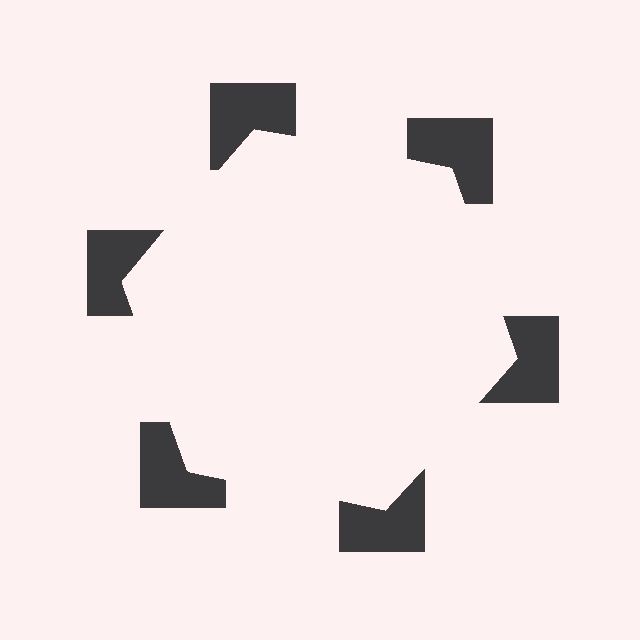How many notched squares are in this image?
There are 6 — one at each vertex of the illusory hexagon.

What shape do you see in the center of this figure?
An illusory hexagon — its edges are inferred from the aligned wedge cuts in the notched squares, not physically drawn.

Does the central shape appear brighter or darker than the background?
It typically appears slightly brighter than the background, even though no actual brightness change is drawn.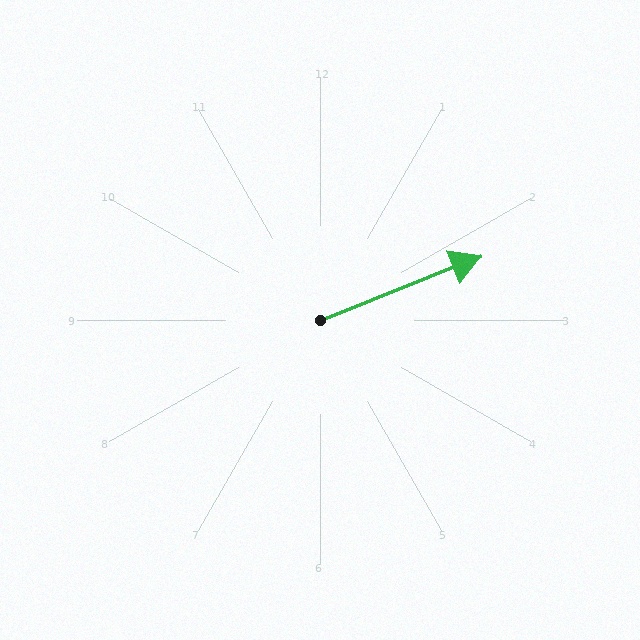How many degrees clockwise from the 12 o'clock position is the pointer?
Approximately 68 degrees.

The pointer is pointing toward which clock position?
Roughly 2 o'clock.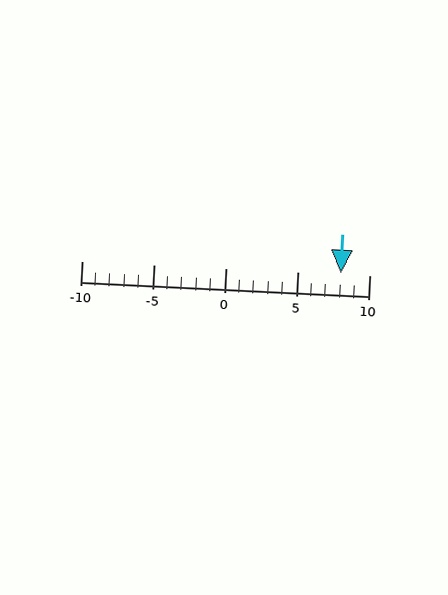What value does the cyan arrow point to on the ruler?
The cyan arrow points to approximately 8.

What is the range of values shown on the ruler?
The ruler shows values from -10 to 10.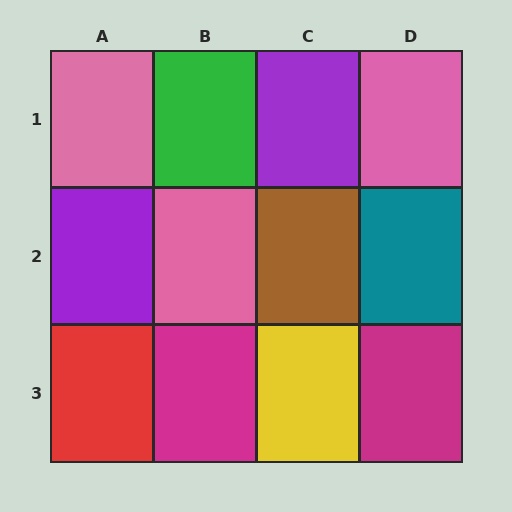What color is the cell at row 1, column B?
Green.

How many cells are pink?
3 cells are pink.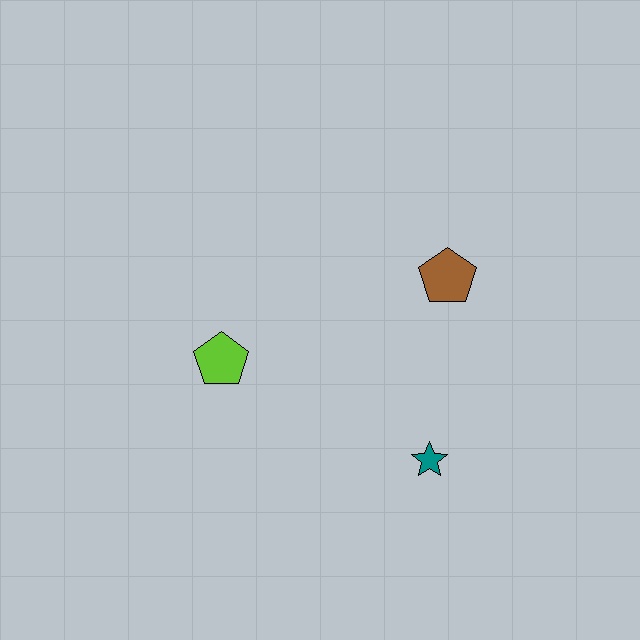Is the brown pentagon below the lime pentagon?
No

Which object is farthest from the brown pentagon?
The lime pentagon is farthest from the brown pentagon.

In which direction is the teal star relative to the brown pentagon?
The teal star is below the brown pentagon.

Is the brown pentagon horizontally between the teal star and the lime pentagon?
No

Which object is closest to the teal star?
The brown pentagon is closest to the teal star.